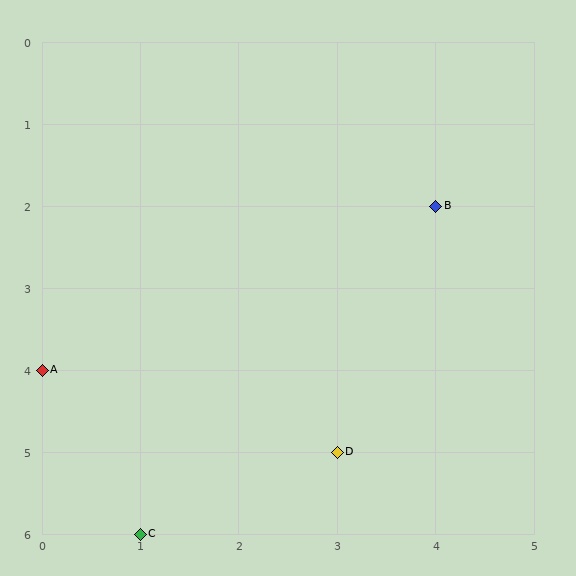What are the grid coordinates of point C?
Point C is at grid coordinates (1, 6).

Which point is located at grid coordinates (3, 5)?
Point D is at (3, 5).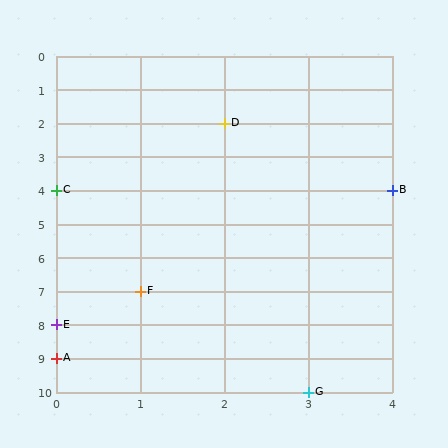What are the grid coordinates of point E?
Point E is at grid coordinates (0, 8).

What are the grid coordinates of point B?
Point B is at grid coordinates (4, 4).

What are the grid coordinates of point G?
Point G is at grid coordinates (3, 10).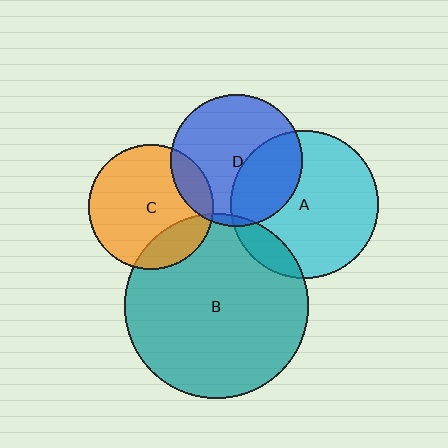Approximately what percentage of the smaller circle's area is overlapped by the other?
Approximately 5%.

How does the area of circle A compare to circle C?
Approximately 1.4 times.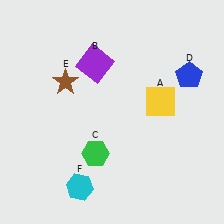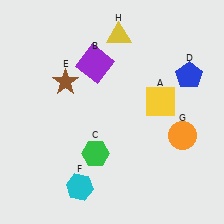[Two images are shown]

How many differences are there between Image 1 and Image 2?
There are 2 differences between the two images.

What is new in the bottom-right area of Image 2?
An orange circle (G) was added in the bottom-right area of Image 2.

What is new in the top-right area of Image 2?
A yellow triangle (H) was added in the top-right area of Image 2.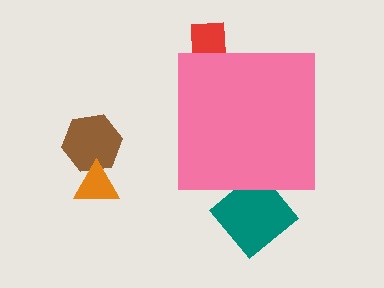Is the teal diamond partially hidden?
Yes, the teal diamond is partially hidden behind the pink square.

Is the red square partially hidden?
Yes, the red square is partially hidden behind the pink square.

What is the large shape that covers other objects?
A pink square.